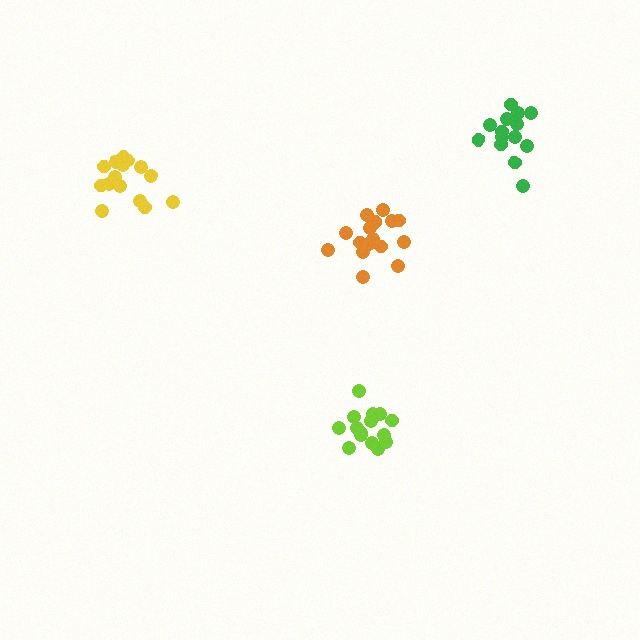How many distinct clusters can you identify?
There are 4 distinct clusters.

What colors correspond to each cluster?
The clusters are colored: lime, orange, yellow, green.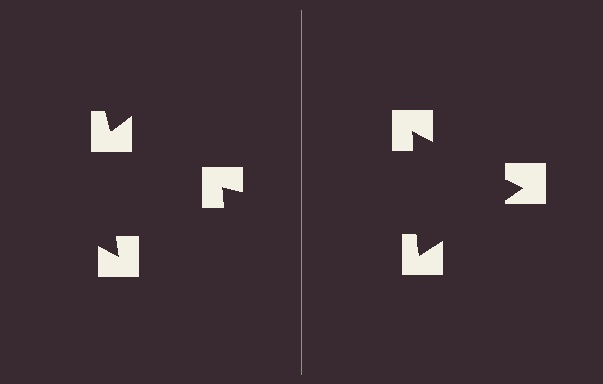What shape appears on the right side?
An illusory triangle.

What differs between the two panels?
The notched squares are positioned identically on both sides; only the wedge orientations differ. On the right they align to a triangle; on the left they are misaligned.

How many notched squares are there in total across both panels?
6 — 3 on each side.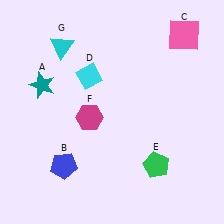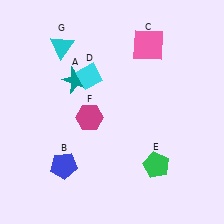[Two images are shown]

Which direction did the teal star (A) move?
The teal star (A) moved right.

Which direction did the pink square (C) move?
The pink square (C) moved left.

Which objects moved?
The objects that moved are: the teal star (A), the pink square (C).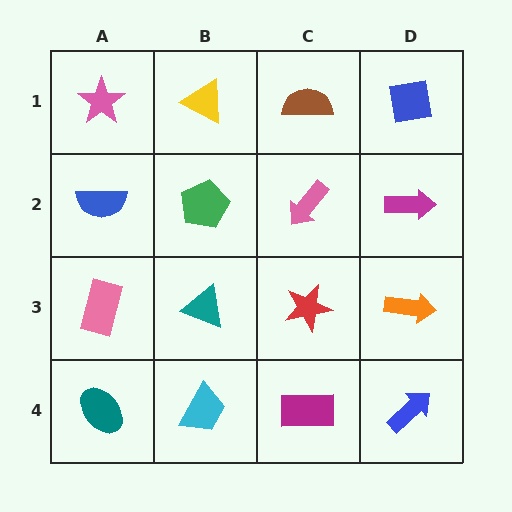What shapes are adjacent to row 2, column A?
A pink star (row 1, column A), a pink rectangle (row 3, column A), a green pentagon (row 2, column B).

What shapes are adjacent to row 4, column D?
An orange arrow (row 3, column D), a magenta rectangle (row 4, column C).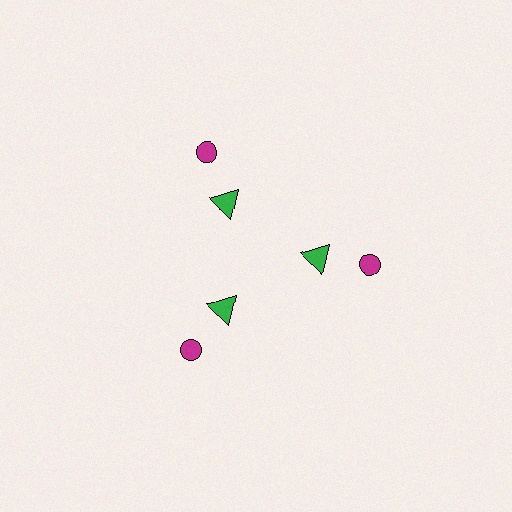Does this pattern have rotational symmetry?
Yes, this pattern has 3-fold rotational symmetry. It looks the same after rotating 120 degrees around the center.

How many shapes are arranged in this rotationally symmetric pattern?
There are 6 shapes, arranged in 3 groups of 2.